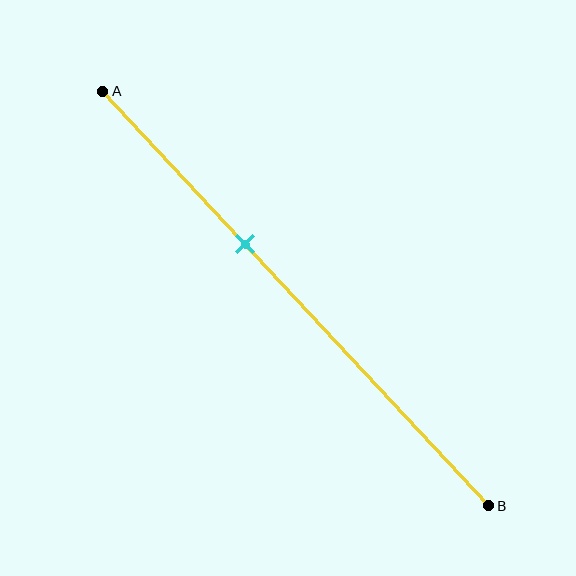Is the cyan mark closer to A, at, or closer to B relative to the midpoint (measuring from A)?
The cyan mark is closer to point A than the midpoint of segment AB.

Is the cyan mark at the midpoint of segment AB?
No, the mark is at about 35% from A, not at the 50% midpoint.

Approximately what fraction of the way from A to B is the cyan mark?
The cyan mark is approximately 35% of the way from A to B.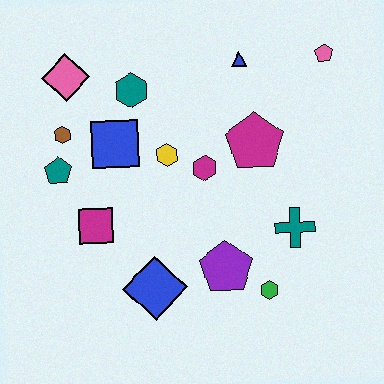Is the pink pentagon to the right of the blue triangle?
Yes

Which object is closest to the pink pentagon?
The blue triangle is closest to the pink pentagon.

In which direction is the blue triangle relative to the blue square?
The blue triangle is to the right of the blue square.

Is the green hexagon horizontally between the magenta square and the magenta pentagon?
No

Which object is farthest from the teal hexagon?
The green hexagon is farthest from the teal hexagon.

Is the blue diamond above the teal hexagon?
No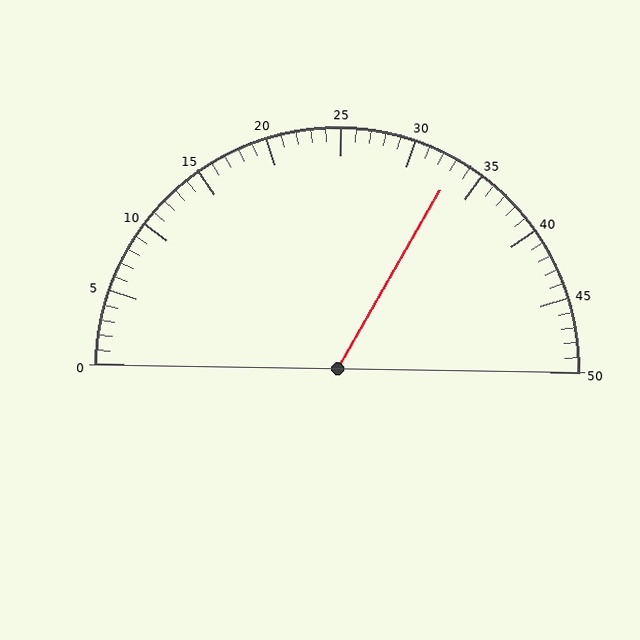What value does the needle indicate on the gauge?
The needle indicates approximately 33.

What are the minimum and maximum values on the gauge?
The gauge ranges from 0 to 50.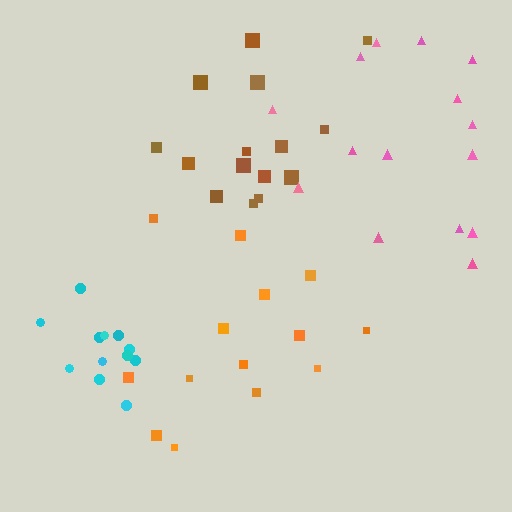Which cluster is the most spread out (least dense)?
Pink.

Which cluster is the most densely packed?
Cyan.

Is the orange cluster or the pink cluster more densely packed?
Orange.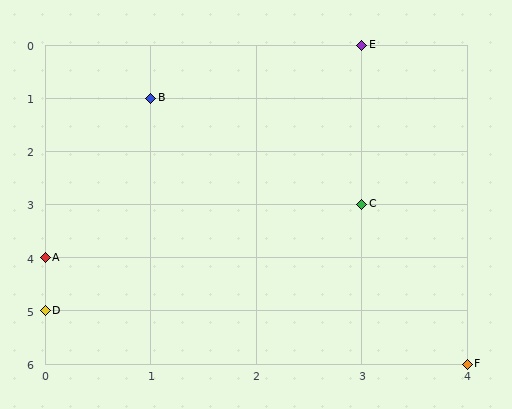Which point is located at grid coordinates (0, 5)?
Point D is at (0, 5).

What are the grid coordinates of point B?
Point B is at grid coordinates (1, 1).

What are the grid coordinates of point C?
Point C is at grid coordinates (3, 3).